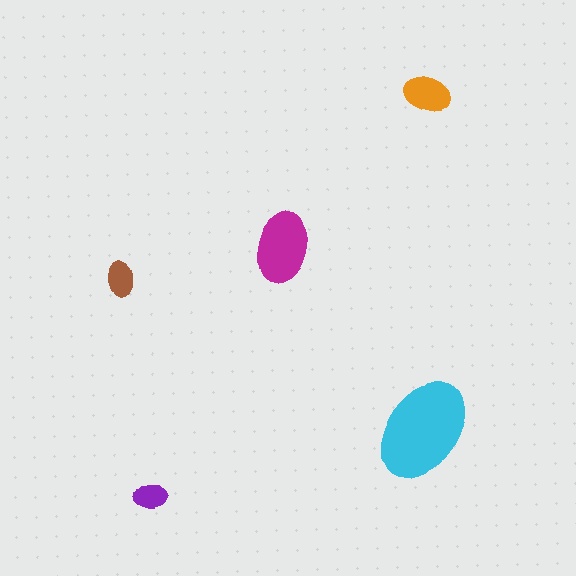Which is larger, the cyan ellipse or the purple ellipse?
The cyan one.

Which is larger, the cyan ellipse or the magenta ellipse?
The cyan one.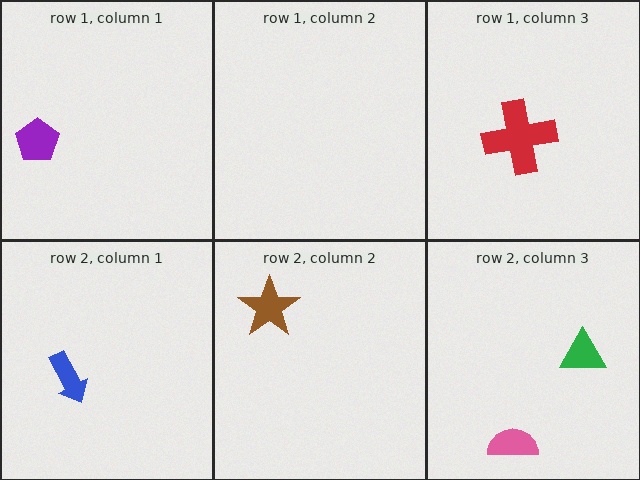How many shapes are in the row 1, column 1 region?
1.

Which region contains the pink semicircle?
The row 2, column 3 region.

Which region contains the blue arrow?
The row 2, column 1 region.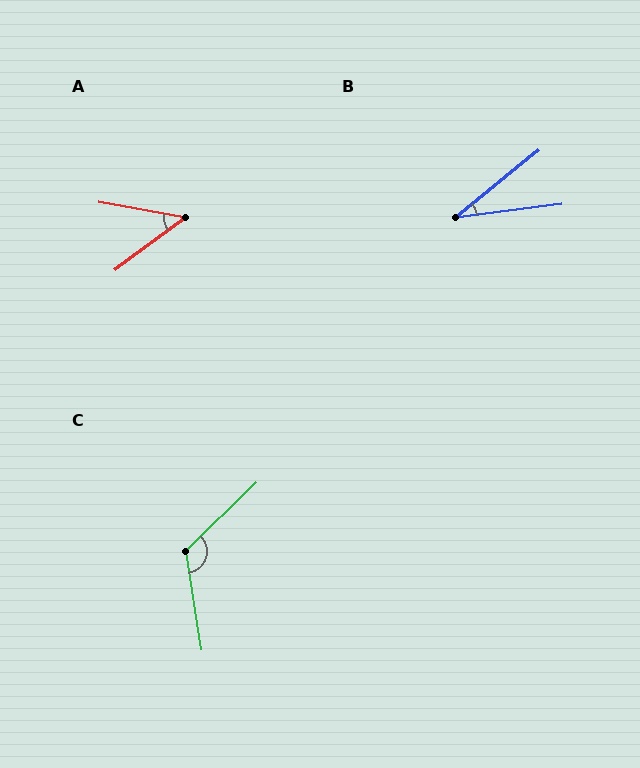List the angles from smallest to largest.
B (32°), A (46°), C (125°).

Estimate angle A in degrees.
Approximately 46 degrees.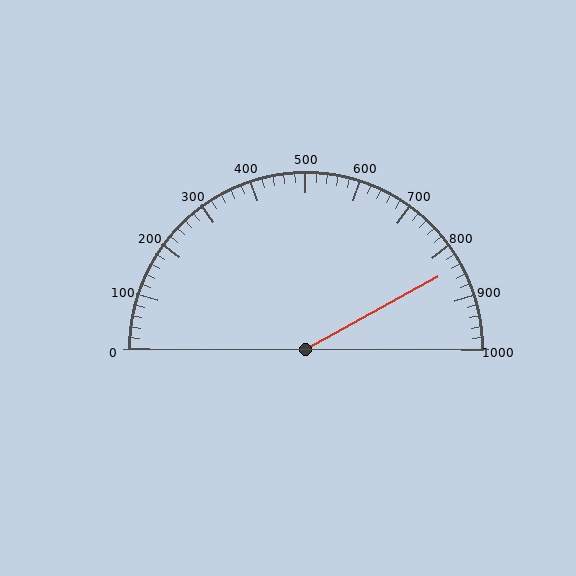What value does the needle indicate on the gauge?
The needle indicates approximately 840.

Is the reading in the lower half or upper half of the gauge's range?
The reading is in the upper half of the range (0 to 1000).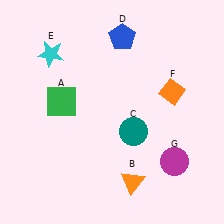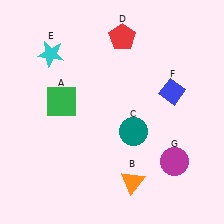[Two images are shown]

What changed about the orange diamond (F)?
In Image 1, F is orange. In Image 2, it changed to blue.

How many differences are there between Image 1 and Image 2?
There are 2 differences between the two images.